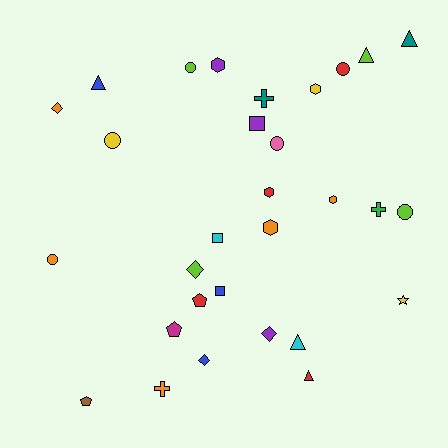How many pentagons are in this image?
There are 3 pentagons.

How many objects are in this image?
There are 30 objects.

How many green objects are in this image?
There is 1 green object.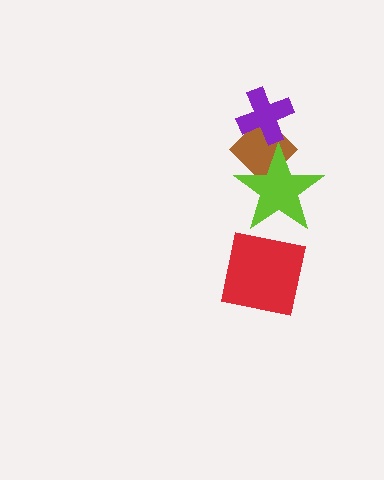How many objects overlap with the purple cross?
1 object overlaps with the purple cross.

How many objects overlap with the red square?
0 objects overlap with the red square.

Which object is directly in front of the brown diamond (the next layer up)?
The lime star is directly in front of the brown diamond.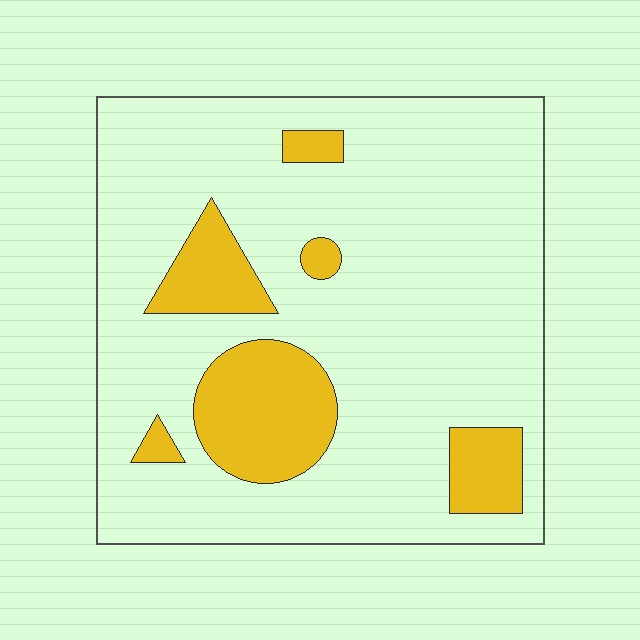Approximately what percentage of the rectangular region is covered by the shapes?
Approximately 20%.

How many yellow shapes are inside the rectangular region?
6.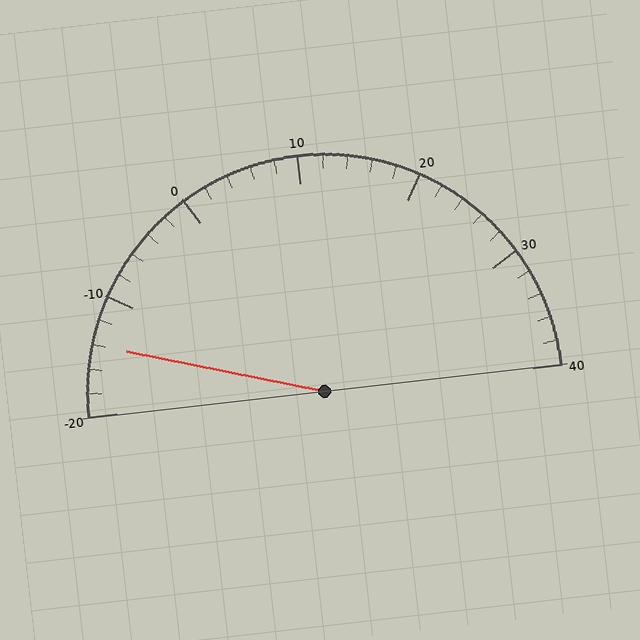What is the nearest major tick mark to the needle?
The nearest major tick mark is -10.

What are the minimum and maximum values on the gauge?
The gauge ranges from -20 to 40.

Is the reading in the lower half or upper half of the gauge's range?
The reading is in the lower half of the range (-20 to 40).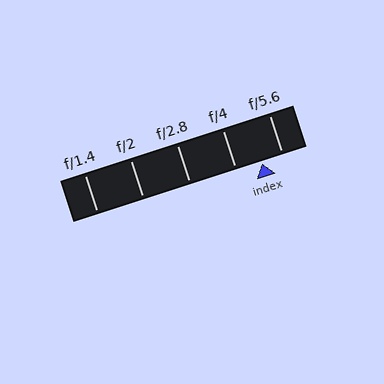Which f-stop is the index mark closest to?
The index mark is closest to f/5.6.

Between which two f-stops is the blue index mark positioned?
The index mark is between f/4 and f/5.6.